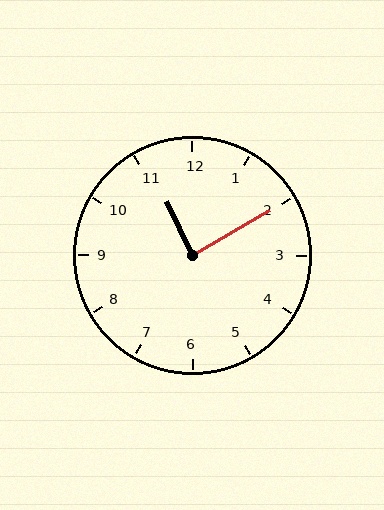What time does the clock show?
11:10.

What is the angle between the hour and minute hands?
Approximately 85 degrees.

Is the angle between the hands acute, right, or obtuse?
It is right.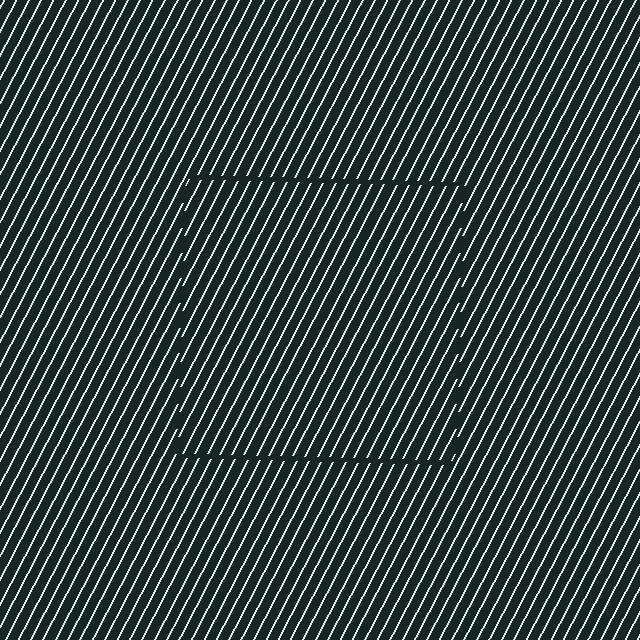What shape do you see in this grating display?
An illusory square. The interior of the shape contains the same grating, shifted by half a period — the contour is defined by the phase discontinuity where line-ends from the inner and outer gratings abut.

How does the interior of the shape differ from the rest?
The interior of the shape contains the same grating, shifted by half a period — the contour is defined by the phase discontinuity where line-ends from the inner and outer gratings abut.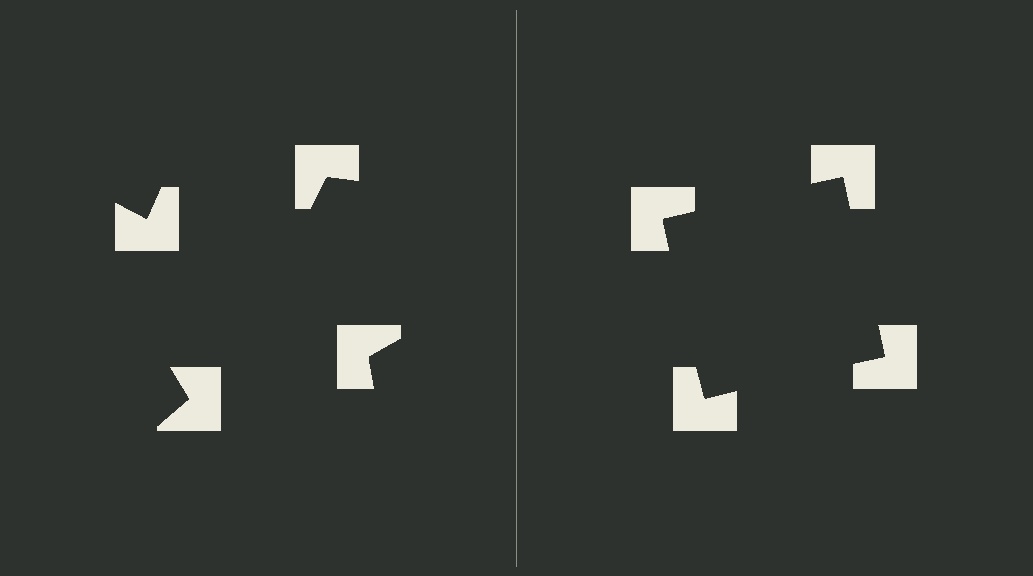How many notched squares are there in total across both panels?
8 — 4 on each side.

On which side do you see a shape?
An illusory square appears on the right side. On the left side the wedge cuts are rotated, so no coherent shape forms.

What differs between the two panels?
The notched squares are positioned identically on both sides; only the wedge orientations differ. On the right they align to a square; on the left they are misaligned.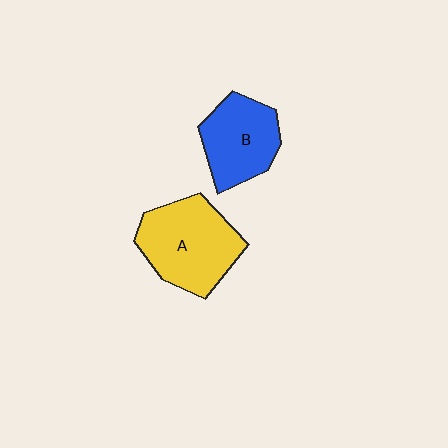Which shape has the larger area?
Shape A (yellow).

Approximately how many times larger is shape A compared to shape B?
Approximately 1.3 times.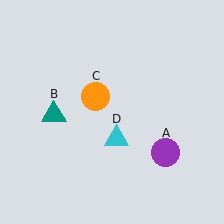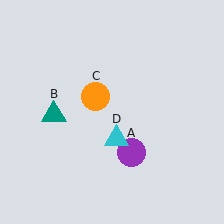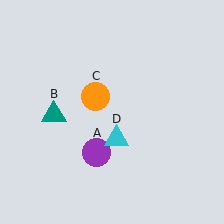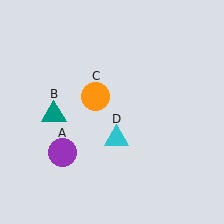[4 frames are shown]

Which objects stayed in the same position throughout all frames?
Teal triangle (object B) and orange circle (object C) and cyan triangle (object D) remained stationary.